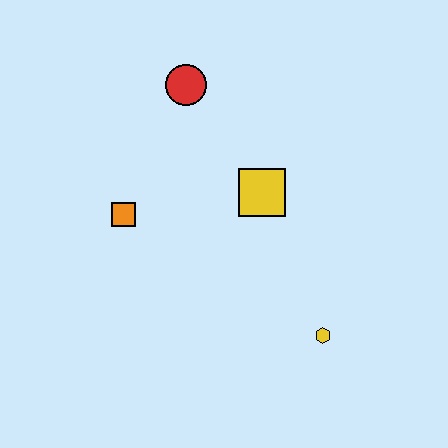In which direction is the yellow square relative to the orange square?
The yellow square is to the right of the orange square.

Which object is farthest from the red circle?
The yellow hexagon is farthest from the red circle.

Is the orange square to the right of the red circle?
No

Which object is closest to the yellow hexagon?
The yellow square is closest to the yellow hexagon.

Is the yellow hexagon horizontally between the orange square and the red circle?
No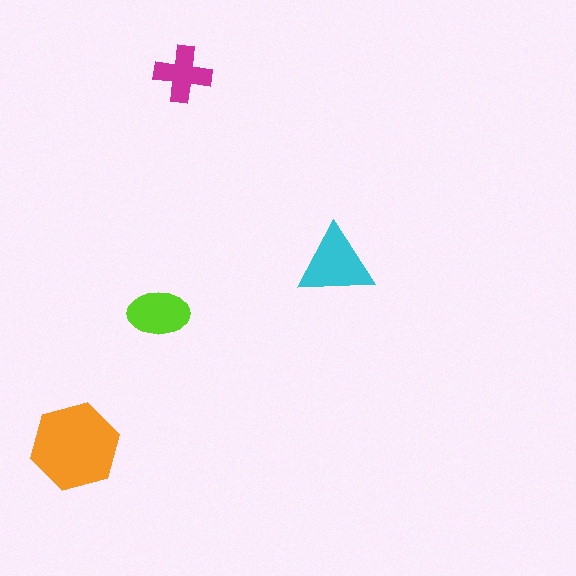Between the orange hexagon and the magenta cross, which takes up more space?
The orange hexagon.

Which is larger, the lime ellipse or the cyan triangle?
The cyan triangle.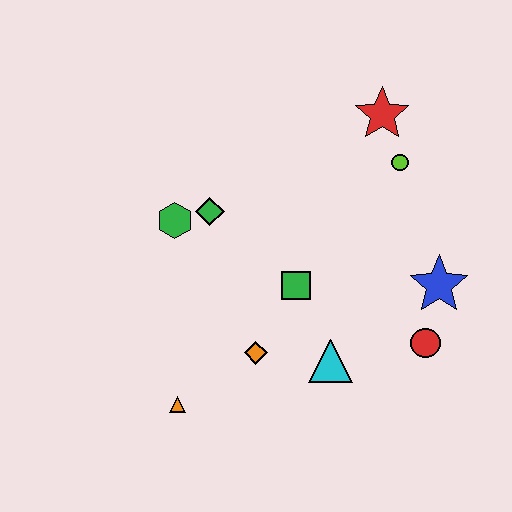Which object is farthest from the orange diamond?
The red star is farthest from the orange diamond.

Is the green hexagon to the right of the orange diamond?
No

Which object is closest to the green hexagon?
The green diamond is closest to the green hexagon.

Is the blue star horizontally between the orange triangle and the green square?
No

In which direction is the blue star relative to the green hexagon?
The blue star is to the right of the green hexagon.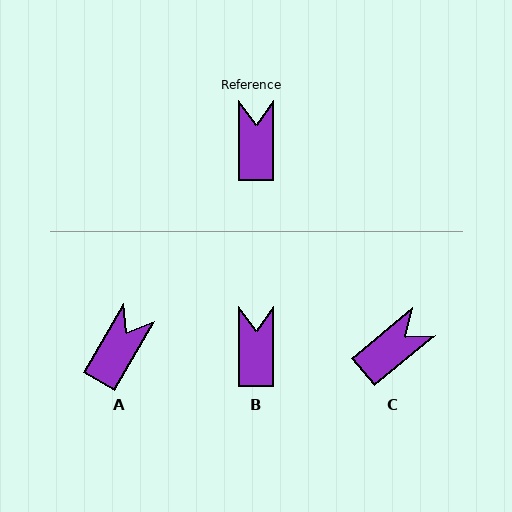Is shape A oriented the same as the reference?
No, it is off by about 30 degrees.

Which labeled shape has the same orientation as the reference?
B.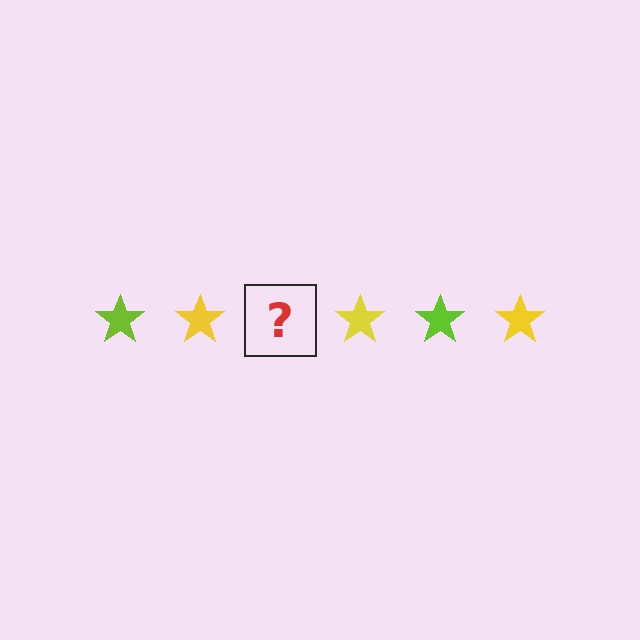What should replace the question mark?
The question mark should be replaced with a lime star.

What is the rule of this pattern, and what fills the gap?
The rule is that the pattern cycles through lime, yellow stars. The gap should be filled with a lime star.